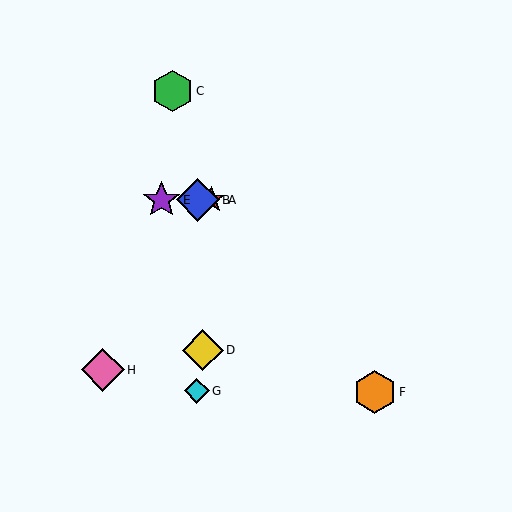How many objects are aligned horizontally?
3 objects (A, B, E) are aligned horizontally.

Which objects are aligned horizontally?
Objects A, B, E are aligned horizontally.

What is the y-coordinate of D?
Object D is at y≈350.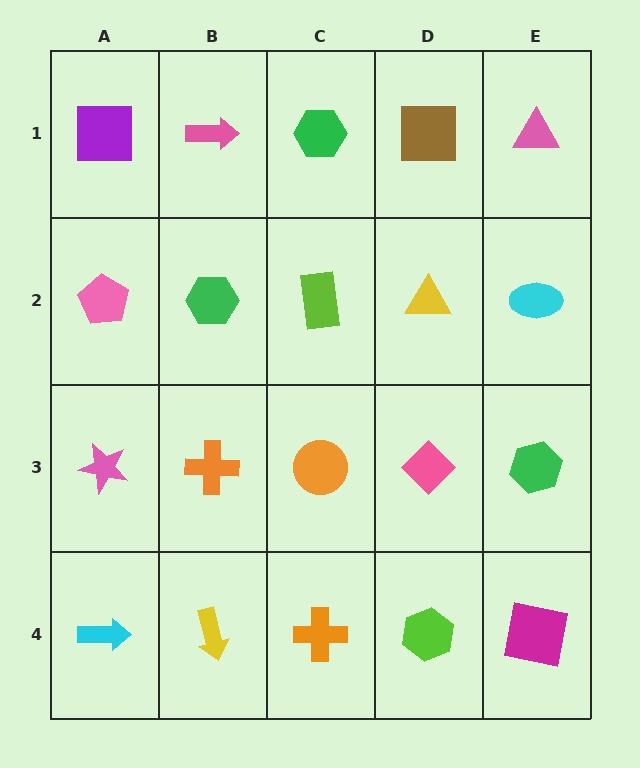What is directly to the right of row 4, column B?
An orange cross.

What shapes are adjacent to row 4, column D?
A pink diamond (row 3, column D), an orange cross (row 4, column C), a magenta square (row 4, column E).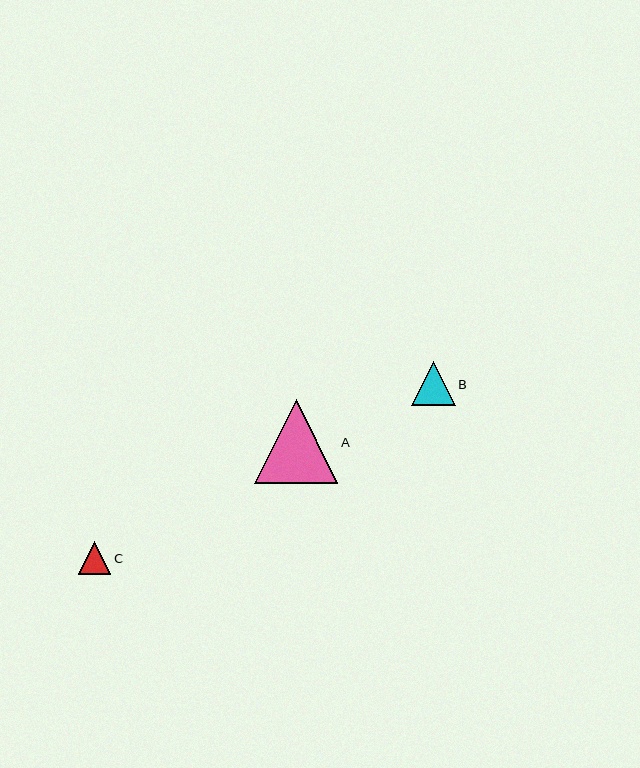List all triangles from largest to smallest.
From largest to smallest: A, B, C.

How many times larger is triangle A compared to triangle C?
Triangle A is approximately 2.5 times the size of triangle C.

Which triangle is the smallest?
Triangle C is the smallest with a size of approximately 33 pixels.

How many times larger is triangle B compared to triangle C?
Triangle B is approximately 1.3 times the size of triangle C.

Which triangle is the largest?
Triangle A is the largest with a size of approximately 83 pixels.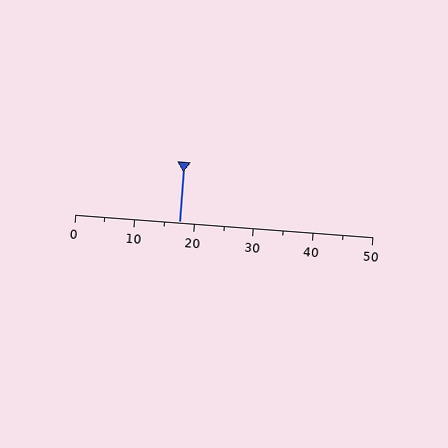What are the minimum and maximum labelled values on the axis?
The axis runs from 0 to 50.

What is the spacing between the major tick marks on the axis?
The major ticks are spaced 10 apart.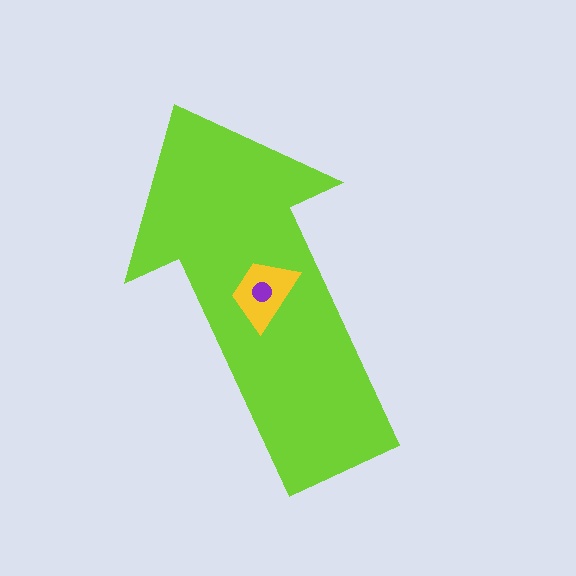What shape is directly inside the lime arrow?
The yellow trapezoid.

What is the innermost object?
The purple circle.